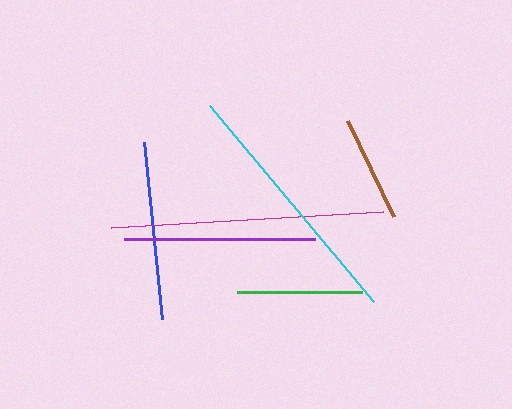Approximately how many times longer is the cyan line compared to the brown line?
The cyan line is approximately 2.4 times the length of the brown line.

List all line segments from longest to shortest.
From longest to shortest: magenta, cyan, purple, blue, green, brown.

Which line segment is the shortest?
The brown line is the shortest at approximately 107 pixels.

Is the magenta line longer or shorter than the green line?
The magenta line is longer than the green line.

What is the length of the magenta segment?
The magenta segment is approximately 272 pixels long.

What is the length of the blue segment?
The blue segment is approximately 178 pixels long.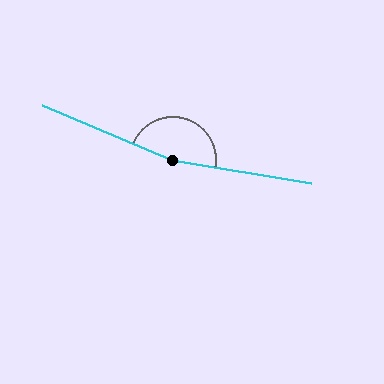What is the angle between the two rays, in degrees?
Approximately 167 degrees.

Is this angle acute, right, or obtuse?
It is obtuse.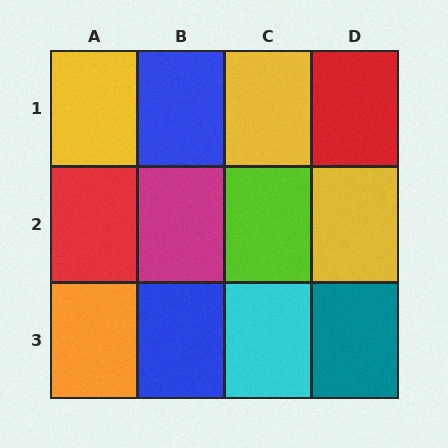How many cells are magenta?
1 cell is magenta.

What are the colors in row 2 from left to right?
Red, magenta, lime, yellow.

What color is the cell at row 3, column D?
Teal.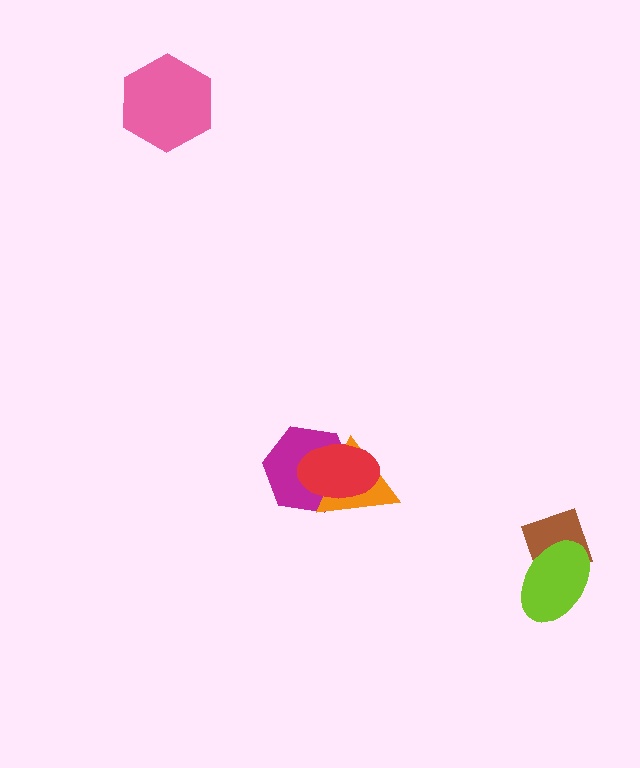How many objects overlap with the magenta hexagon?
2 objects overlap with the magenta hexagon.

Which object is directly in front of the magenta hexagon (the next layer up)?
The orange triangle is directly in front of the magenta hexagon.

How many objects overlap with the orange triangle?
2 objects overlap with the orange triangle.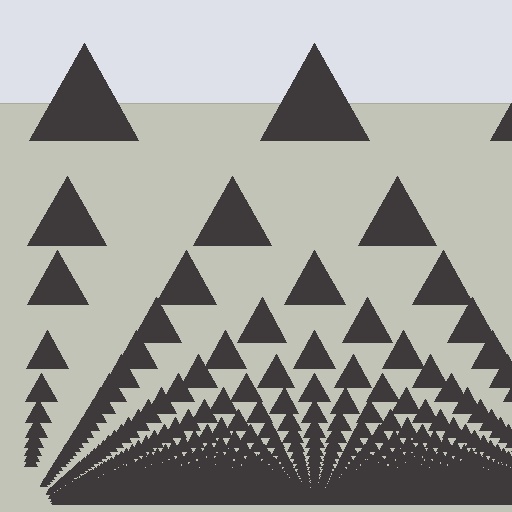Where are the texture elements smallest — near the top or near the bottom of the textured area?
Near the bottom.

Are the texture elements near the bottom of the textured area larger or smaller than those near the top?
Smaller. The gradient is inverted — elements near the bottom are smaller and denser.